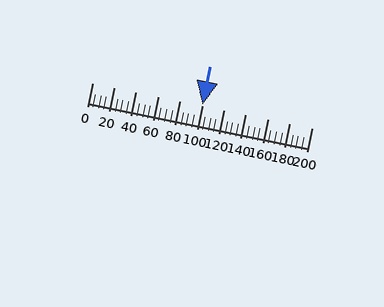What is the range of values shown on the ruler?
The ruler shows values from 0 to 200.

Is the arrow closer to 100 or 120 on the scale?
The arrow is closer to 100.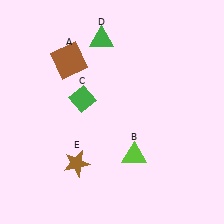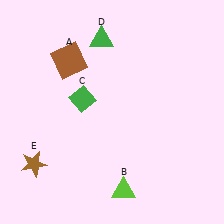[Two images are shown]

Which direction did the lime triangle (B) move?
The lime triangle (B) moved down.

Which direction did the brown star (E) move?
The brown star (E) moved left.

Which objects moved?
The objects that moved are: the lime triangle (B), the brown star (E).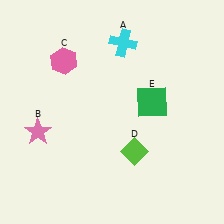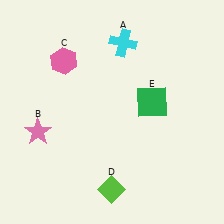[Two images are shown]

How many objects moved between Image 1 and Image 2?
1 object moved between the two images.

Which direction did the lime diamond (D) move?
The lime diamond (D) moved down.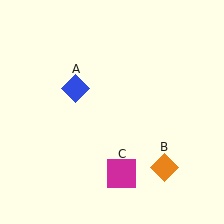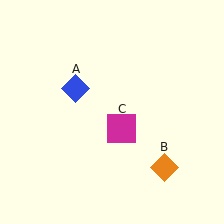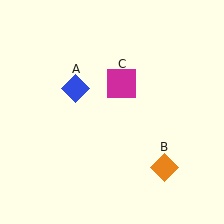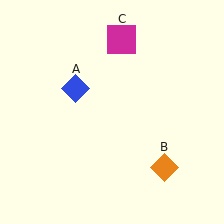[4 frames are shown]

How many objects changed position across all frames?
1 object changed position: magenta square (object C).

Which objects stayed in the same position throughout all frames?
Blue diamond (object A) and orange diamond (object B) remained stationary.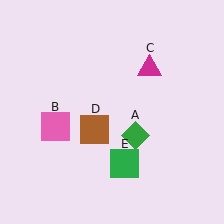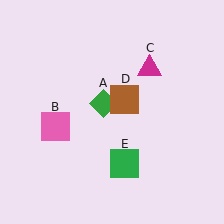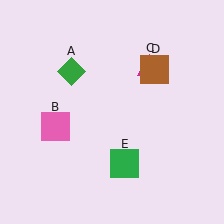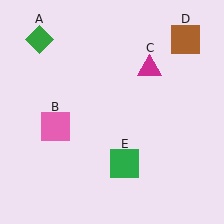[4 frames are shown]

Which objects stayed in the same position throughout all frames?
Pink square (object B) and magenta triangle (object C) and green square (object E) remained stationary.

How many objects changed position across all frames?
2 objects changed position: green diamond (object A), brown square (object D).